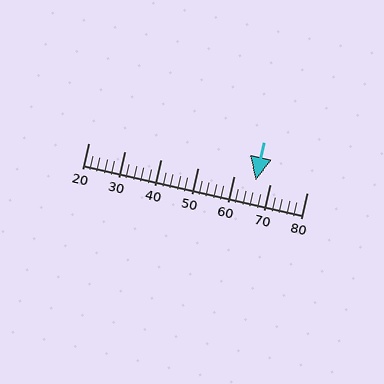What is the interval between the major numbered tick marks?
The major tick marks are spaced 10 units apart.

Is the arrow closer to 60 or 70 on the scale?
The arrow is closer to 70.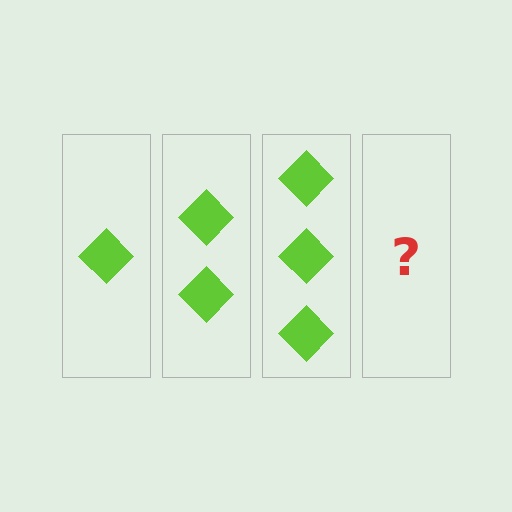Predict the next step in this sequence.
The next step is 4 diamonds.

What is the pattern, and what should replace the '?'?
The pattern is that each step adds one more diamond. The '?' should be 4 diamonds.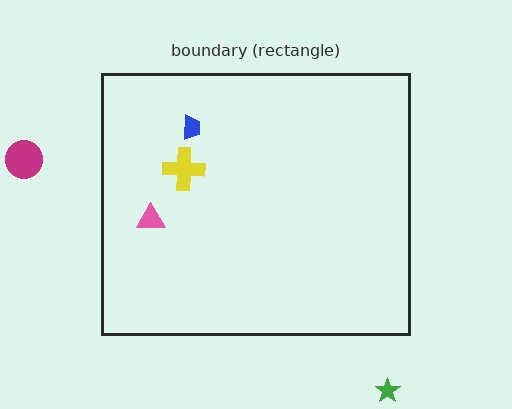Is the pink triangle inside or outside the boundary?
Inside.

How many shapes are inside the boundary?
3 inside, 2 outside.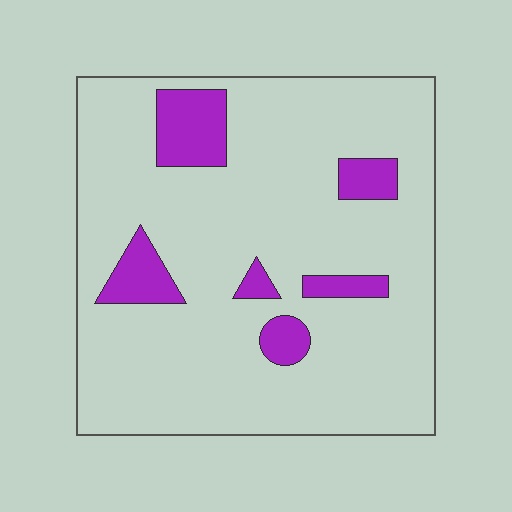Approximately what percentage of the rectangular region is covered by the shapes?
Approximately 15%.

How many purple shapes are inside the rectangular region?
6.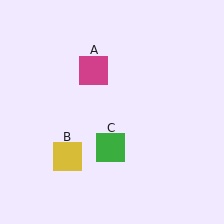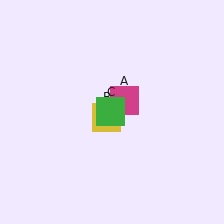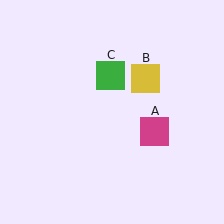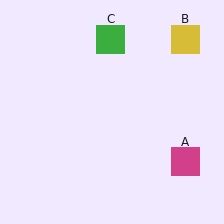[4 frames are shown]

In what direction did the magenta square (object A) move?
The magenta square (object A) moved down and to the right.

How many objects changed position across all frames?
3 objects changed position: magenta square (object A), yellow square (object B), green square (object C).